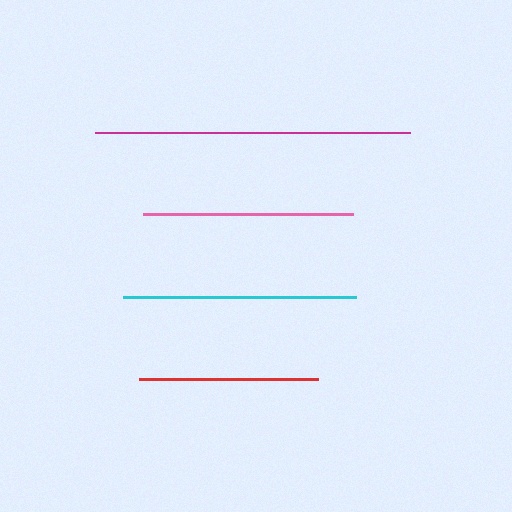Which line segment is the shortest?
The red line is the shortest at approximately 178 pixels.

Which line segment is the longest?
The magenta line is the longest at approximately 315 pixels.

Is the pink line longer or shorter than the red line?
The pink line is longer than the red line.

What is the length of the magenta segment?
The magenta segment is approximately 315 pixels long.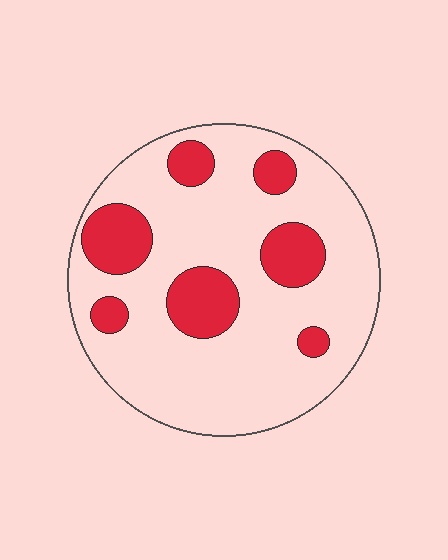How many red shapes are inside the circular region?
7.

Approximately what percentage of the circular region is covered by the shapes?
Approximately 20%.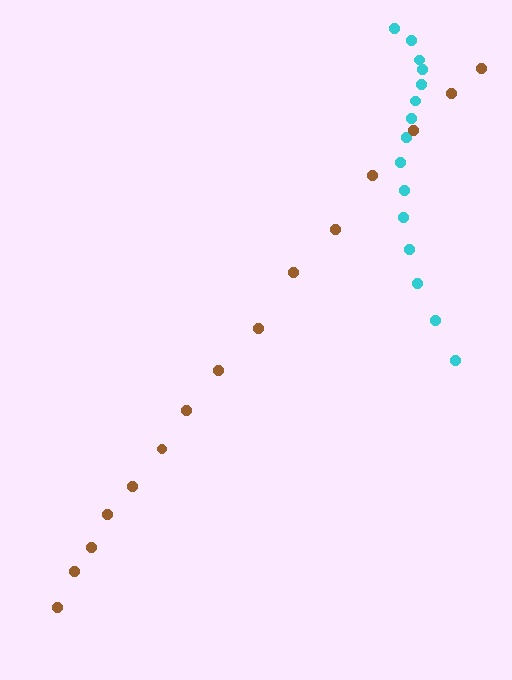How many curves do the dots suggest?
There are 2 distinct paths.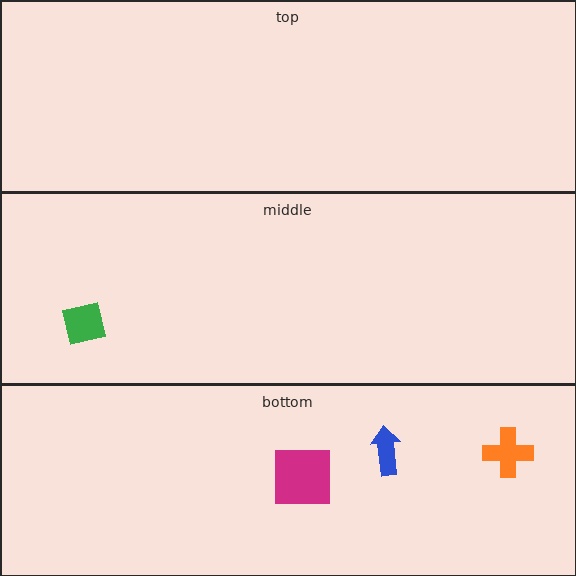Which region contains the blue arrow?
The bottom region.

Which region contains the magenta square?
The bottom region.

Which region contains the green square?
The middle region.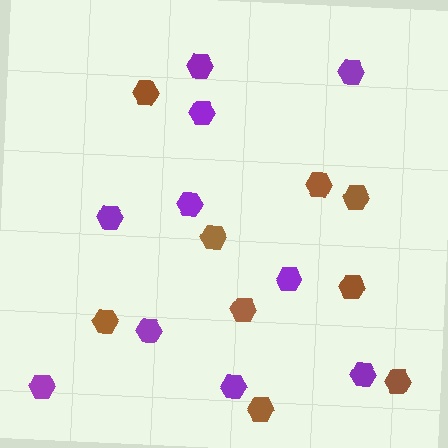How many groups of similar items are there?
There are 2 groups: one group of brown hexagons (9) and one group of purple hexagons (10).